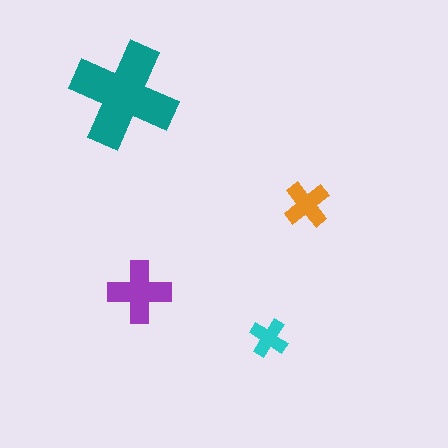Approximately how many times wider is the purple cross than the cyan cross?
About 1.5 times wider.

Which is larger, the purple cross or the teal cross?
The teal one.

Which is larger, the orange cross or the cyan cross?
The orange one.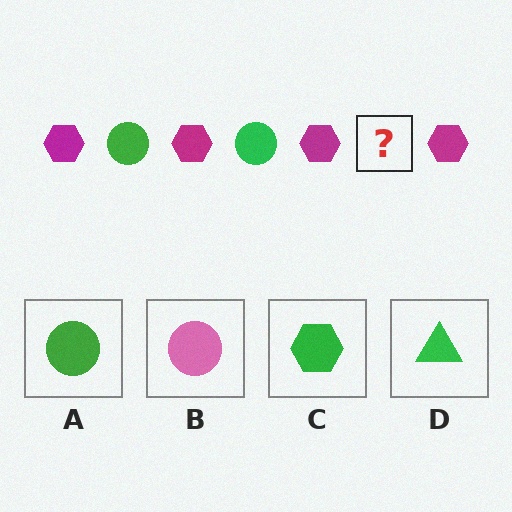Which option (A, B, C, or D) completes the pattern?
A.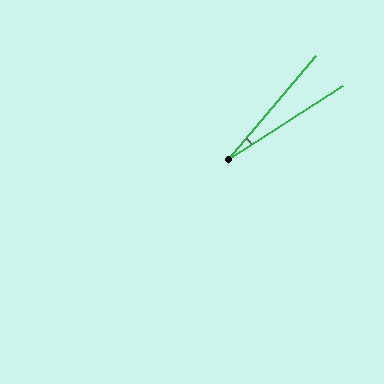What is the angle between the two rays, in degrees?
Approximately 17 degrees.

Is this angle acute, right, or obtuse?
It is acute.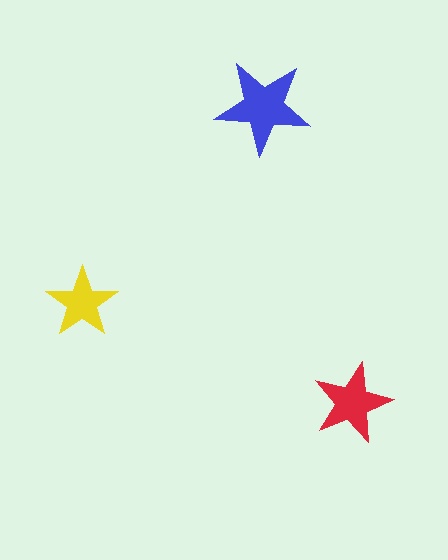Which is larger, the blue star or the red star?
The blue one.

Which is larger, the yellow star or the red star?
The red one.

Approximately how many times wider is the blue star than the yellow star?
About 1.5 times wider.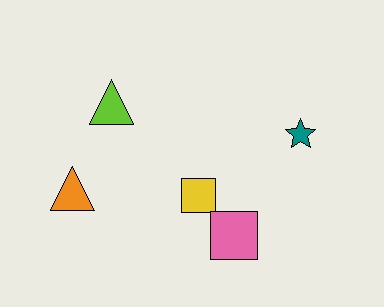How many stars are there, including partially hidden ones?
There is 1 star.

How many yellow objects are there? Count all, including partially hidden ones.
There is 1 yellow object.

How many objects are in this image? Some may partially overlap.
There are 5 objects.